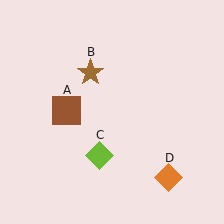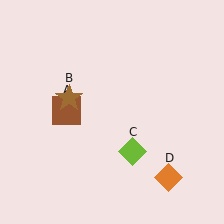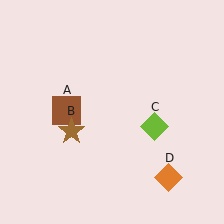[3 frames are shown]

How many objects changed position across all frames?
2 objects changed position: brown star (object B), lime diamond (object C).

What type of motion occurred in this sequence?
The brown star (object B), lime diamond (object C) rotated counterclockwise around the center of the scene.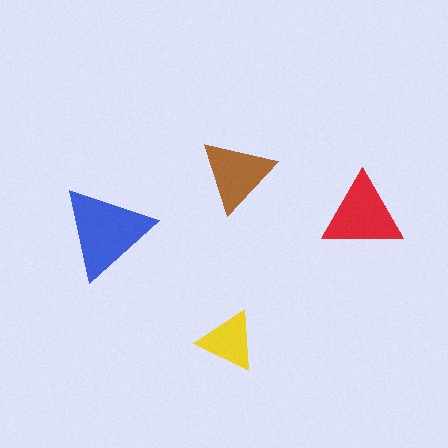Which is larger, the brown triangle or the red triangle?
The red one.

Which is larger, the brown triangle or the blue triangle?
The blue one.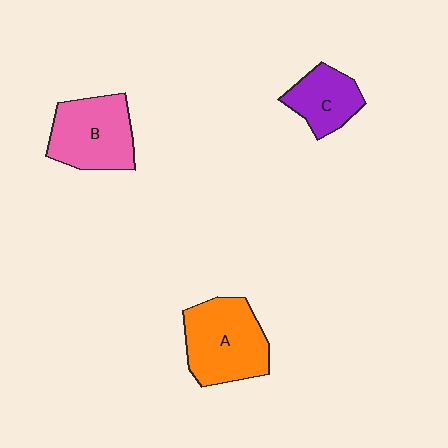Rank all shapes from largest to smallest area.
From largest to smallest: A (orange), B (pink), C (purple).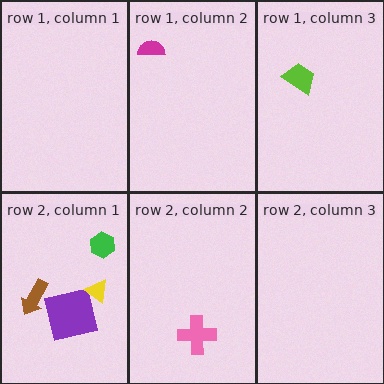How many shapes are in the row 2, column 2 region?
1.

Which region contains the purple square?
The row 2, column 1 region.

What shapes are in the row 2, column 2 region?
The pink cross.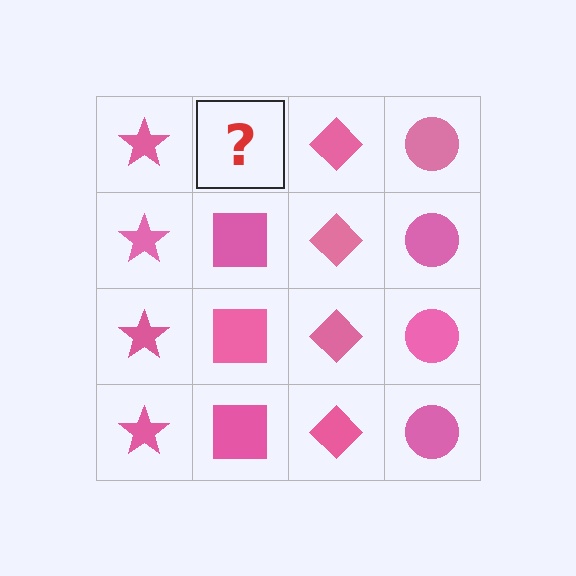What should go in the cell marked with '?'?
The missing cell should contain a pink square.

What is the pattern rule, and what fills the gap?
The rule is that each column has a consistent shape. The gap should be filled with a pink square.